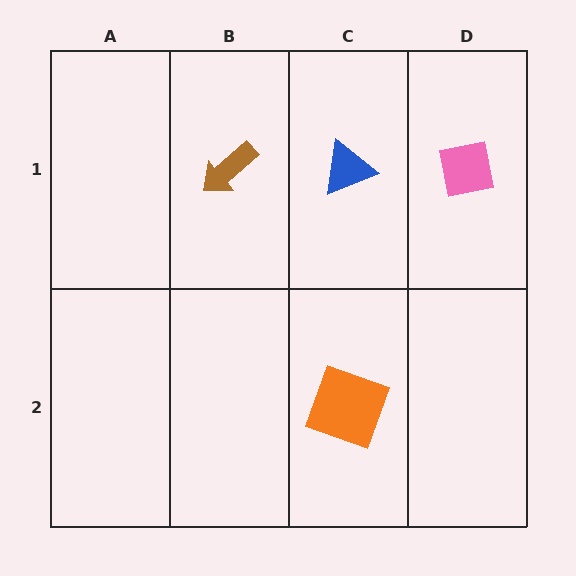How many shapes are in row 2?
1 shape.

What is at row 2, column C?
An orange square.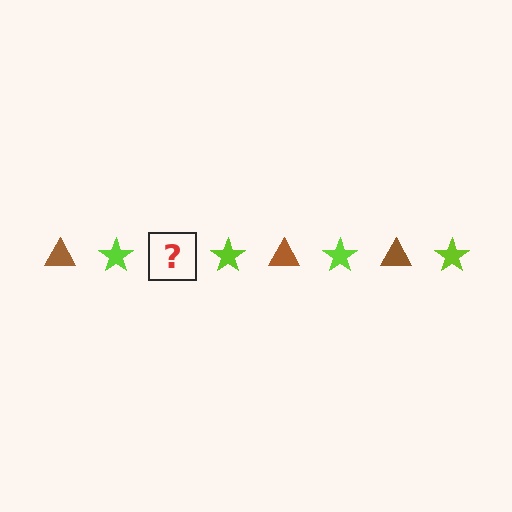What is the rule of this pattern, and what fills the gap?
The rule is that the pattern alternates between brown triangle and lime star. The gap should be filled with a brown triangle.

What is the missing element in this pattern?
The missing element is a brown triangle.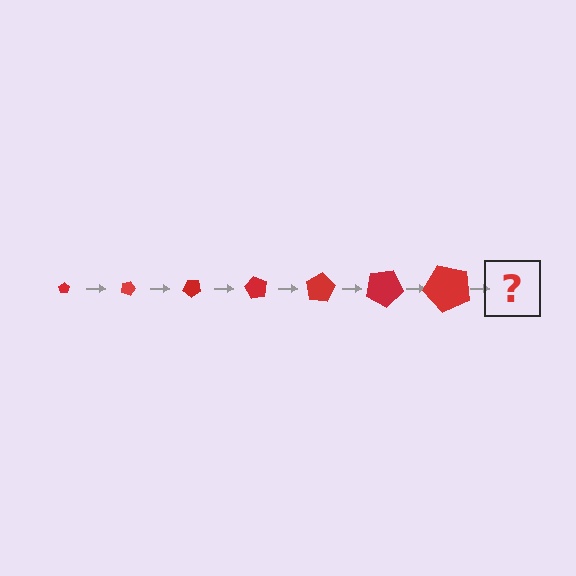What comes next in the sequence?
The next element should be a pentagon, larger than the previous one and rotated 140 degrees from the start.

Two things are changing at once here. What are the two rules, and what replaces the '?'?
The two rules are that the pentagon grows larger each step and it rotates 20 degrees each step. The '?' should be a pentagon, larger than the previous one and rotated 140 degrees from the start.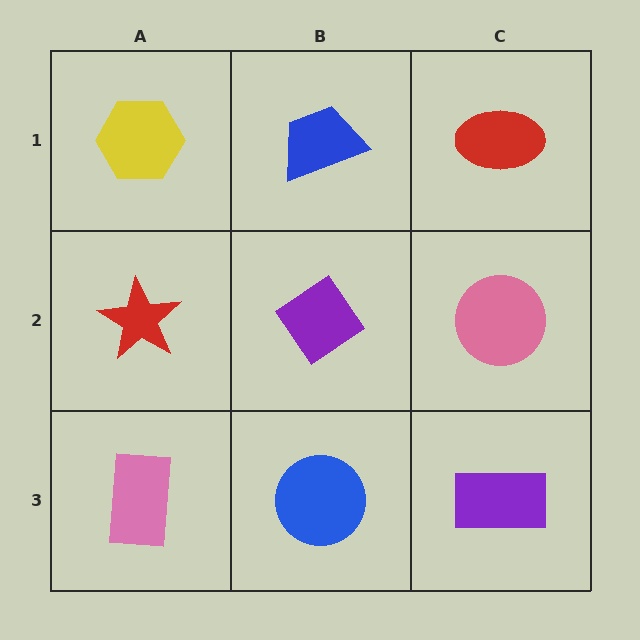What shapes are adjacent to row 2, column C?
A red ellipse (row 1, column C), a purple rectangle (row 3, column C), a purple diamond (row 2, column B).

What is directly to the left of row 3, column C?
A blue circle.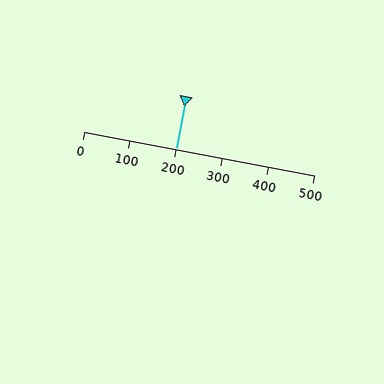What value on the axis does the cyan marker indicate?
The marker indicates approximately 200.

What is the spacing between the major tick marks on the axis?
The major ticks are spaced 100 apart.